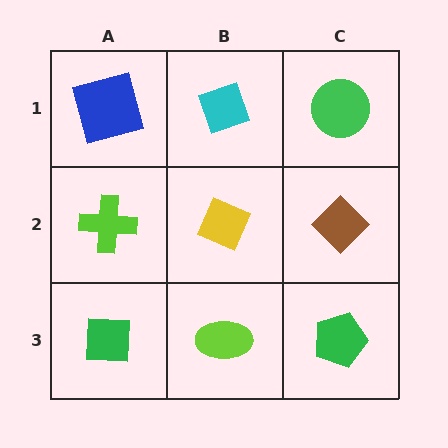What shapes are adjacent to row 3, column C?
A brown diamond (row 2, column C), a lime ellipse (row 3, column B).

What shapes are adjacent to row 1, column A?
A lime cross (row 2, column A), a cyan diamond (row 1, column B).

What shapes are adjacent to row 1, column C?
A brown diamond (row 2, column C), a cyan diamond (row 1, column B).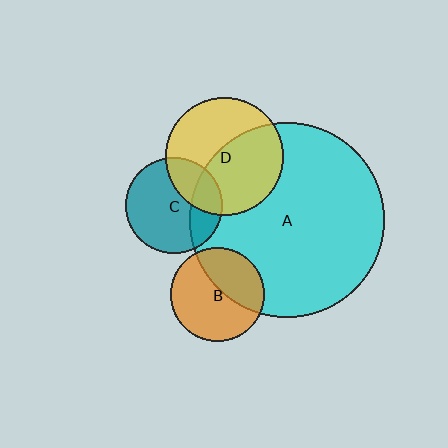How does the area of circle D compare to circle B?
Approximately 1.6 times.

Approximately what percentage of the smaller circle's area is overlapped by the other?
Approximately 25%.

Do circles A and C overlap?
Yes.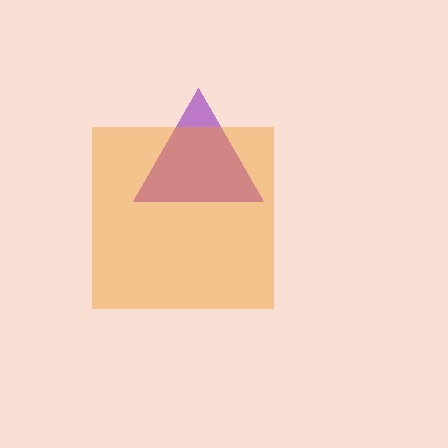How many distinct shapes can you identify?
There are 2 distinct shapes: a purple triangle, an orange square.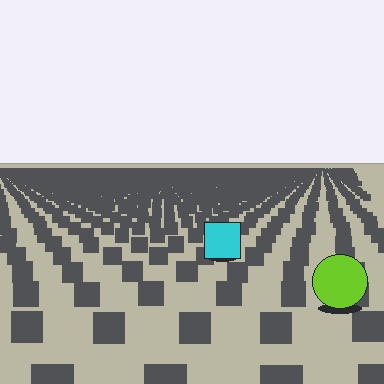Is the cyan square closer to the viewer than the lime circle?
No. The lime circle is closer — you can tell from the texture gradient: the ground texture is coarser near it.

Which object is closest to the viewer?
The lime circle is closest. The texture marks near it are larger and more spread out.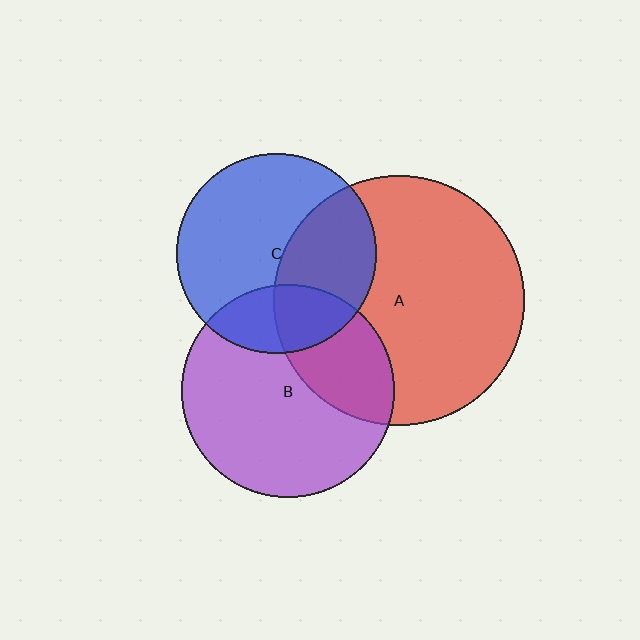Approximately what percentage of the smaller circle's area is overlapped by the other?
Approximately 40%.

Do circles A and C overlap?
Yes.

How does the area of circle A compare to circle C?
Approximately 1.6 times.